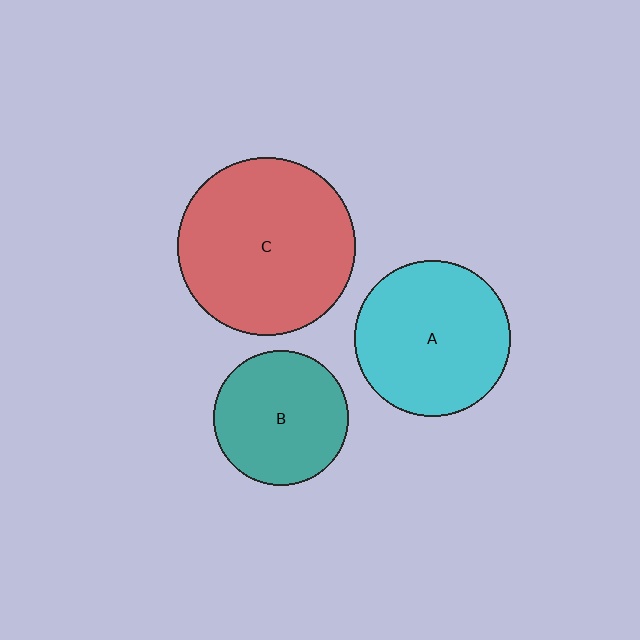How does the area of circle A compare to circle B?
Approximately 1.3 times.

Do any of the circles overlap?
No, none of the circles overlap.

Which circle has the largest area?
Circle C (red).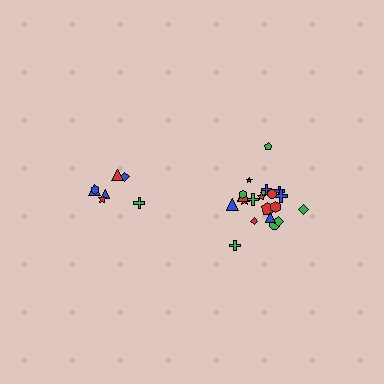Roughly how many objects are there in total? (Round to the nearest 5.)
Roughly 30 objects in total.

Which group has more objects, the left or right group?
The right group.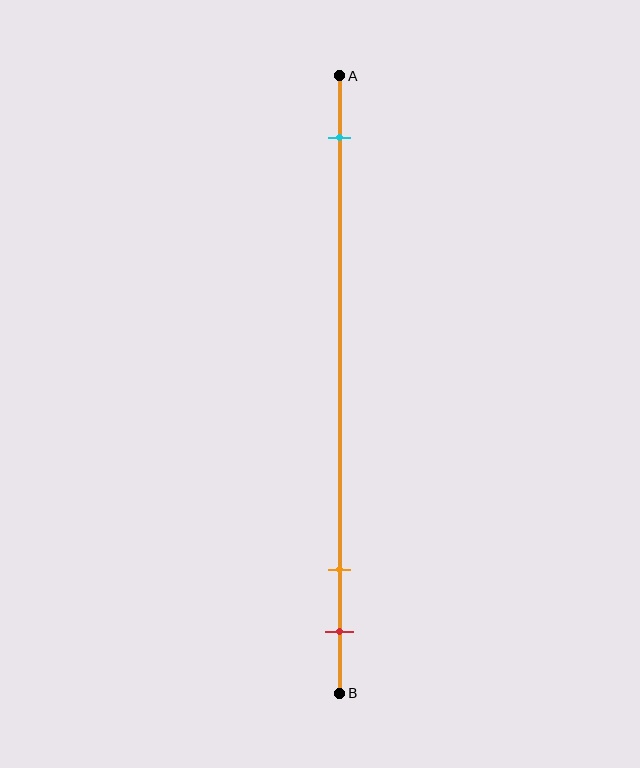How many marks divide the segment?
There are 3 marks dividing the segment.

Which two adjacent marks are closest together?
The orange and red marks are the closest adjacent pair.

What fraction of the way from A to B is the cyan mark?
The cyan mark is approximately 10% (0.1) of the way from A to B.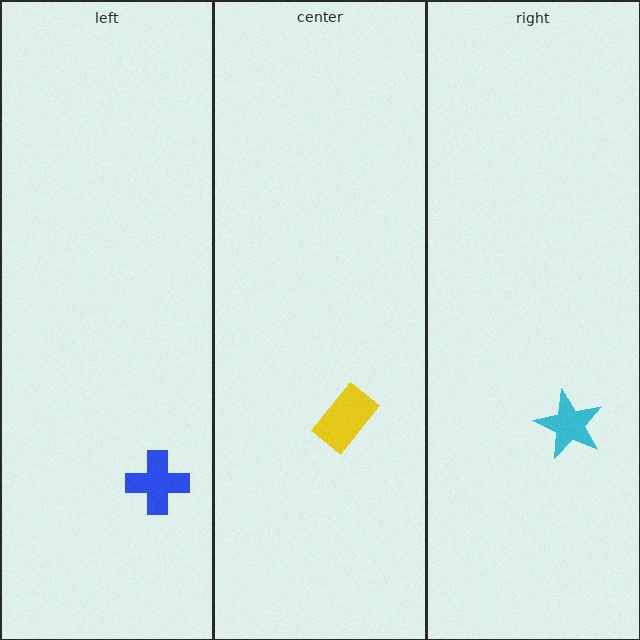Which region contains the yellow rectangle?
The center region.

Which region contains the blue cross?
The left region.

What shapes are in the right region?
The cyan star.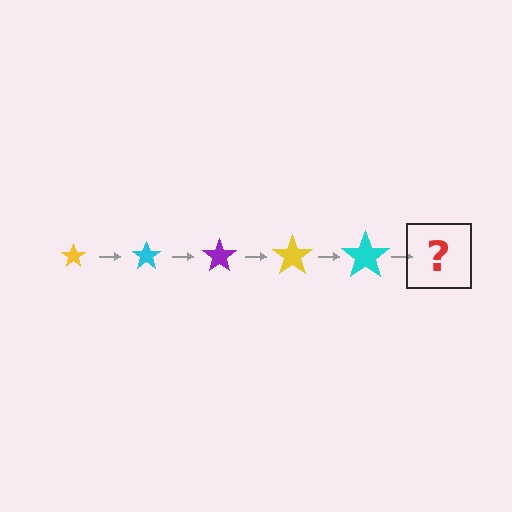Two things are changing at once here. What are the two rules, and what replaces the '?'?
The two rules are that the star grows larger each step and the color cycles through yellow, cyan, and purple. The '?' should be a purple star, larger than the previous one.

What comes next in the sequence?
The next element should be a purple star, larger than the previous one.